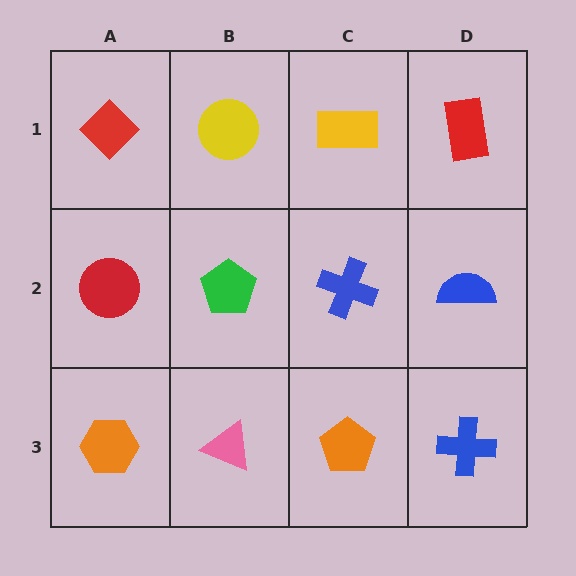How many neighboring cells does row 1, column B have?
3.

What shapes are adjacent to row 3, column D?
A blue semicircle (row 2, column D), an orange pentagon (row 3, column C).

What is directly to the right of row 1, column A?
A yellow circle.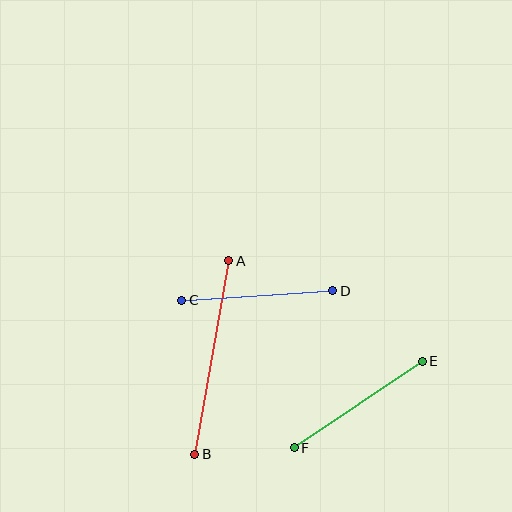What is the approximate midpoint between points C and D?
The midpoint is at approximately (257, 296) pixels.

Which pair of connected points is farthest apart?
Points A and B are farthest apart.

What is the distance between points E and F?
The distance is approximately 154 pixels.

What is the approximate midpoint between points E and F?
The midpoint is at approximately (358, 405) pixels.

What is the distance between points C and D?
The distance is approximately 151 pixels.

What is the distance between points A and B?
The distance is approximately 197 pixels.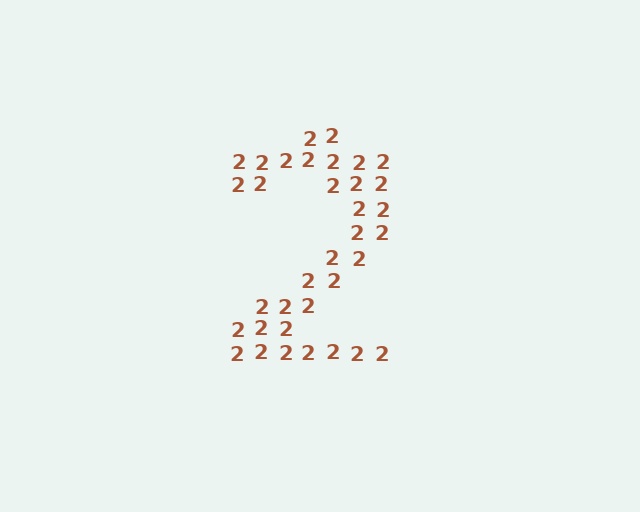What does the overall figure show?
The overall figure shows the digit 2.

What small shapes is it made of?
It is made of small digit 2's.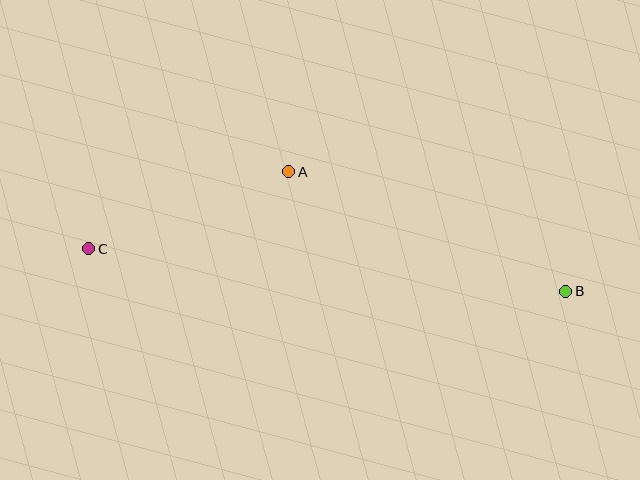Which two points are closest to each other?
Points A and C are closest to each other.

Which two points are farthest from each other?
Points B and C are farthest from each other.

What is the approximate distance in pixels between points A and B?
The distance between A and B is approximately 301 pixels.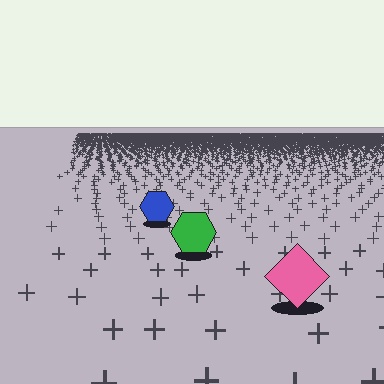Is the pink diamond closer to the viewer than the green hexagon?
Yes. The pink diamond is closer — you can tell from the texture gradient: the ground texture is coarser near it.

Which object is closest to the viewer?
The pink diamond is closest. The texture marks near it are larger and more spread out.